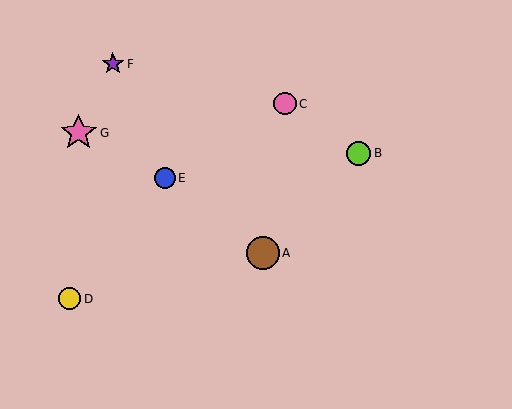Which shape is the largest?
The pink star (labeled G) is the largest.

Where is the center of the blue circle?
The center of the blue circle is at (165, 178).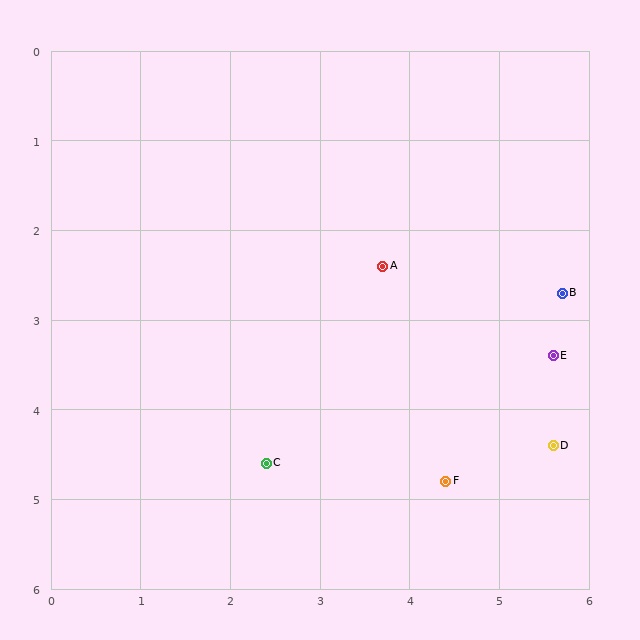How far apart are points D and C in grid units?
Points D and C are about 3.2 grid units apart.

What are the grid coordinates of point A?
Point A is at approximately (3.7, 2.4).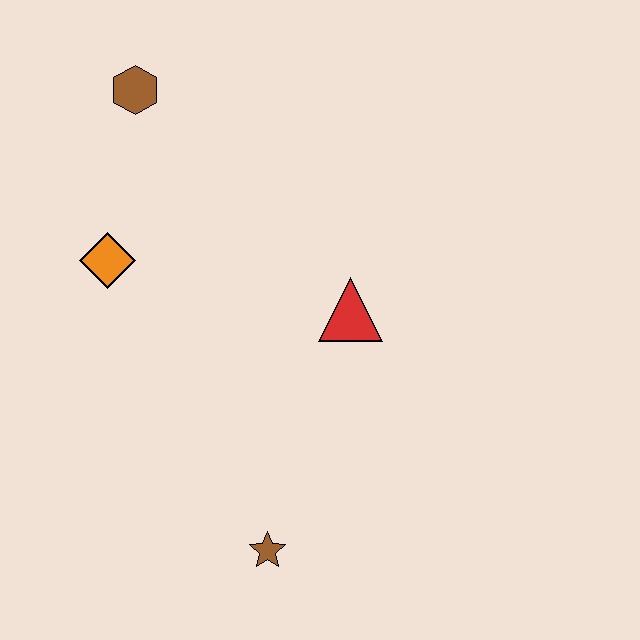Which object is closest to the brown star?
The red triangle is closest to the brown star.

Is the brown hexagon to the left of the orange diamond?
No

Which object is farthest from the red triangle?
The brown hexagon is farthest from the red triangle.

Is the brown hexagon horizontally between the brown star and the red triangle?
No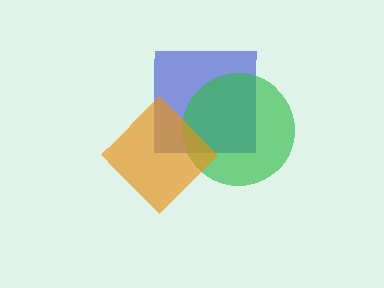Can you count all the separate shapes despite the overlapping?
Yes, there are 3 separate shapes.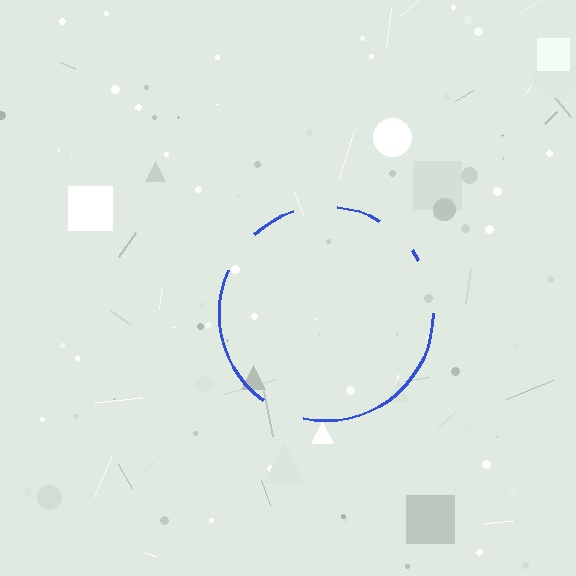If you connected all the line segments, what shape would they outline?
They would outline a circle.